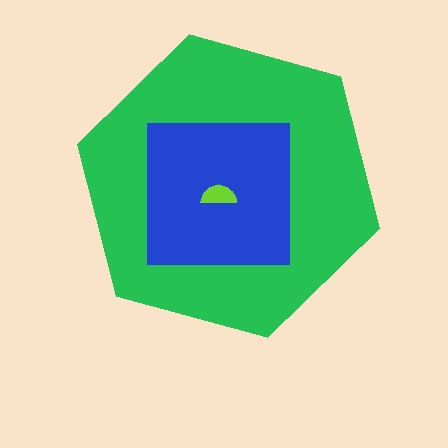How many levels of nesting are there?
3.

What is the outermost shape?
The green hexagon.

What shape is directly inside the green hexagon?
The blue square.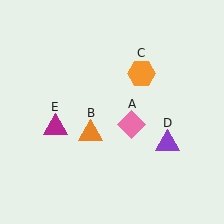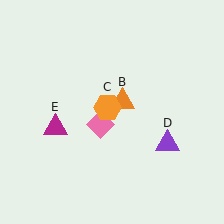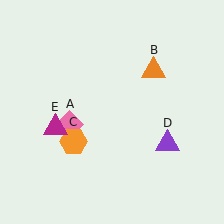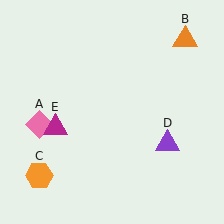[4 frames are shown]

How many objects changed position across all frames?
3 objects changed position: pink diamond (object A), orange triangle (object B), orange hexagon (object C).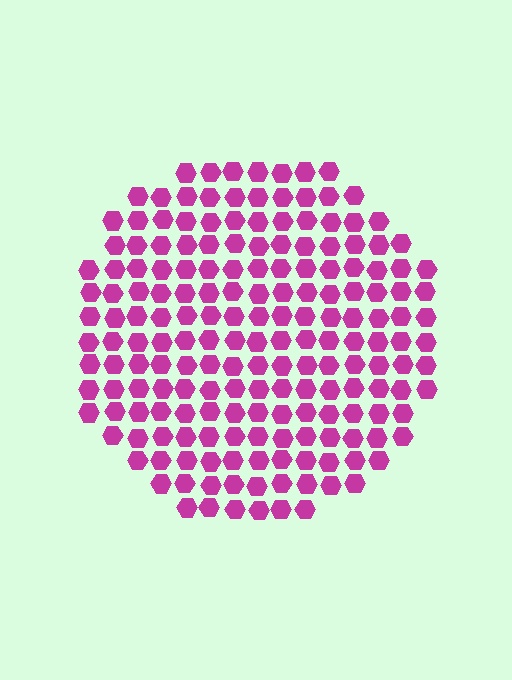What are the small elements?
The small elements are hexagons.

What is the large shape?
The large shape is a circle.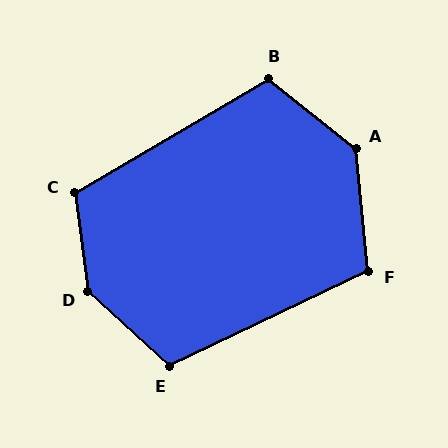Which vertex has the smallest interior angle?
F, at approximately 110 degrees.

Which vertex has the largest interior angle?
D, at approximately 140 degrees.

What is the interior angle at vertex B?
Approximately 111 degrees (obtuse).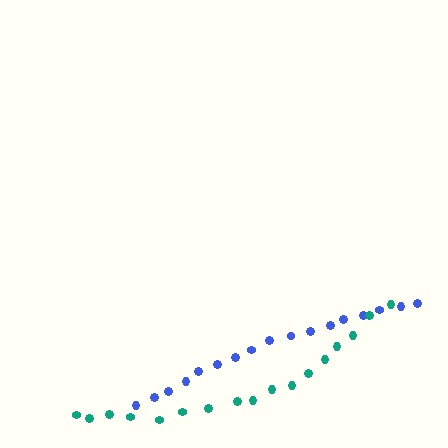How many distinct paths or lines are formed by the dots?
There are 2 distinct paths.